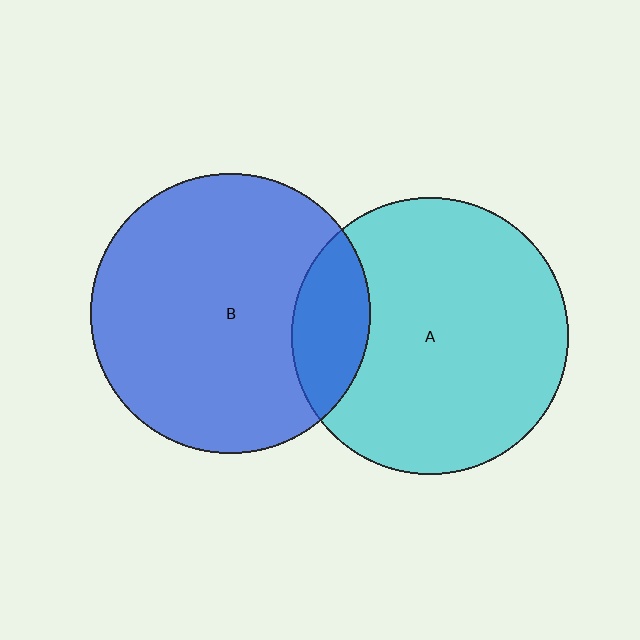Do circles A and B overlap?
Yes.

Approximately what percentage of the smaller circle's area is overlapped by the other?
Approximately 15%.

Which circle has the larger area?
Circle B (blue).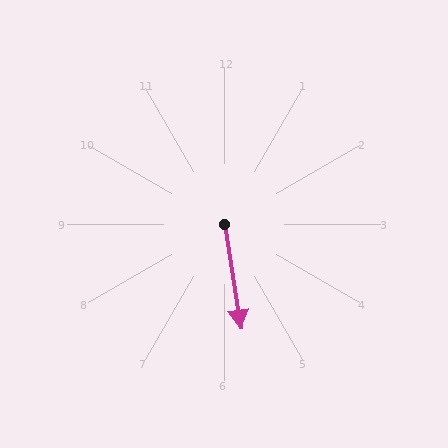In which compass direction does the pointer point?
South.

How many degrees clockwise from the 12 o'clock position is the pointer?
Approximately 171 degrees.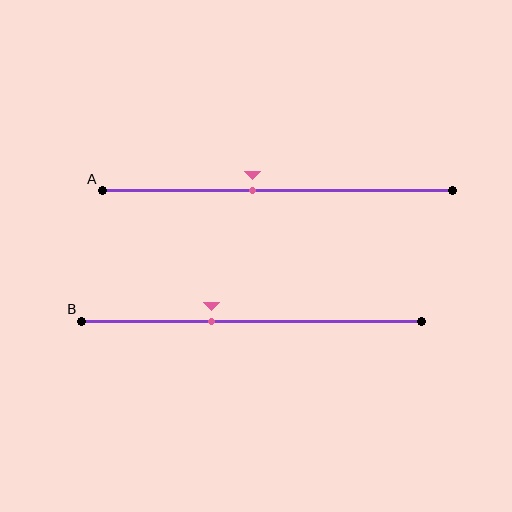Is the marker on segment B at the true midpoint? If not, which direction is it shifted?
No, the marker on segment B is shifted to the left by about 12% of the segment length.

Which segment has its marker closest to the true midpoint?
Segment A has its marker closest to the true midpoint.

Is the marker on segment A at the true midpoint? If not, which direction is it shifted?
No, the marker on segment A is shifted to the left by about 7% of the segment length.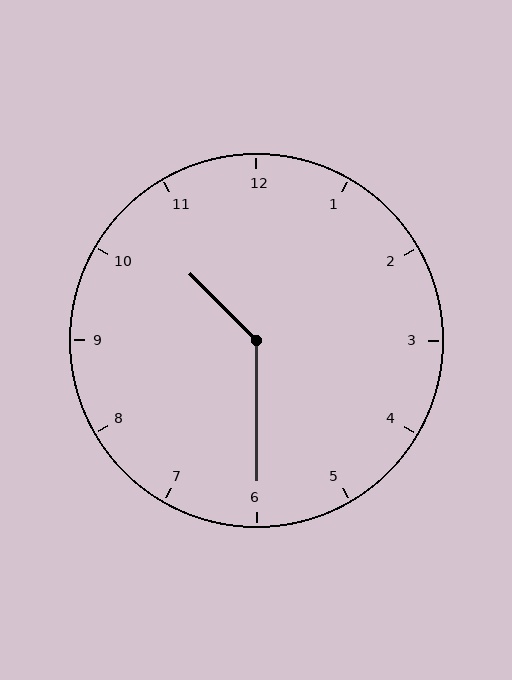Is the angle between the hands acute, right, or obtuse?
It is obtuse.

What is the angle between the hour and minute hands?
Approximately 135 degrees.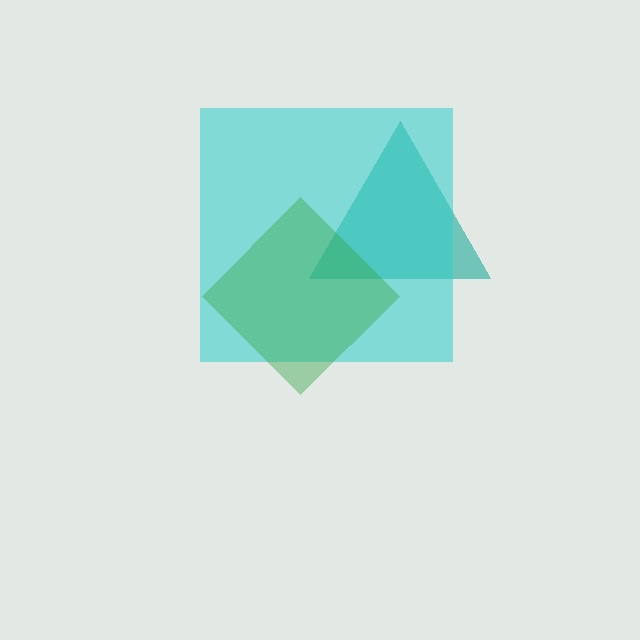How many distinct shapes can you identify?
There are 3 distinct shapes: a teal triangle, a cyan square, a green diamond.